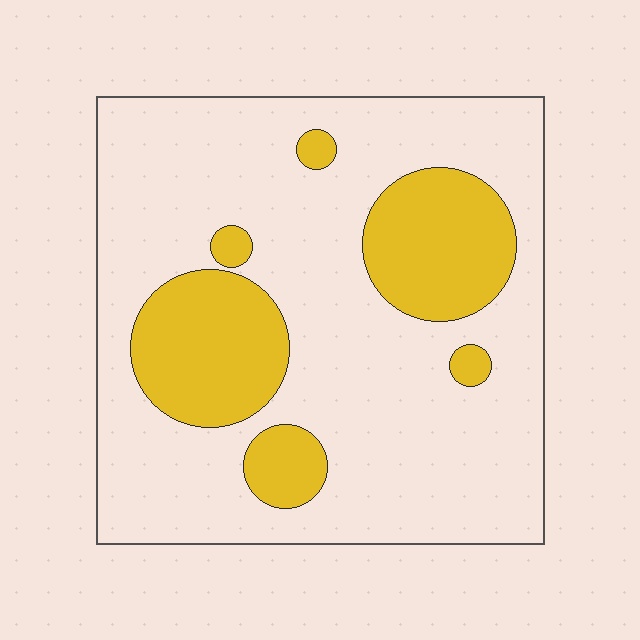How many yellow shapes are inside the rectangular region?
6.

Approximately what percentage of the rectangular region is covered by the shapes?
Approximately 25%.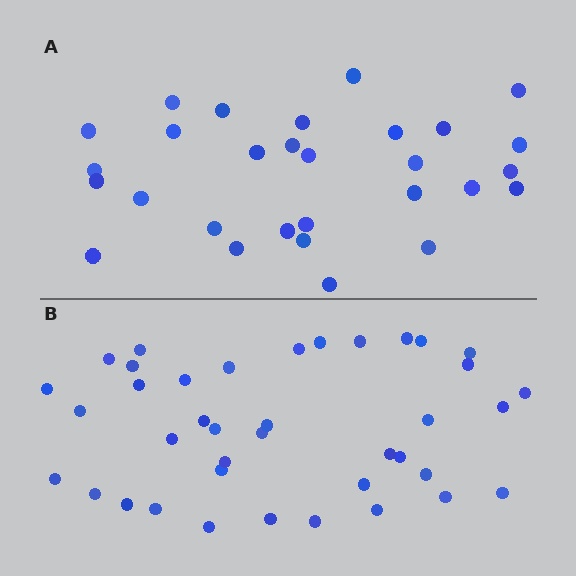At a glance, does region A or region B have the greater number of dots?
Region B (the bottom region) has more dots.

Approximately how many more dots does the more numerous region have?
Region B has roughly 10 or so more dots than region A.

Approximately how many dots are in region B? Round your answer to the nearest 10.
About 40 dots. (The exact count is 39, which rounds to 40.)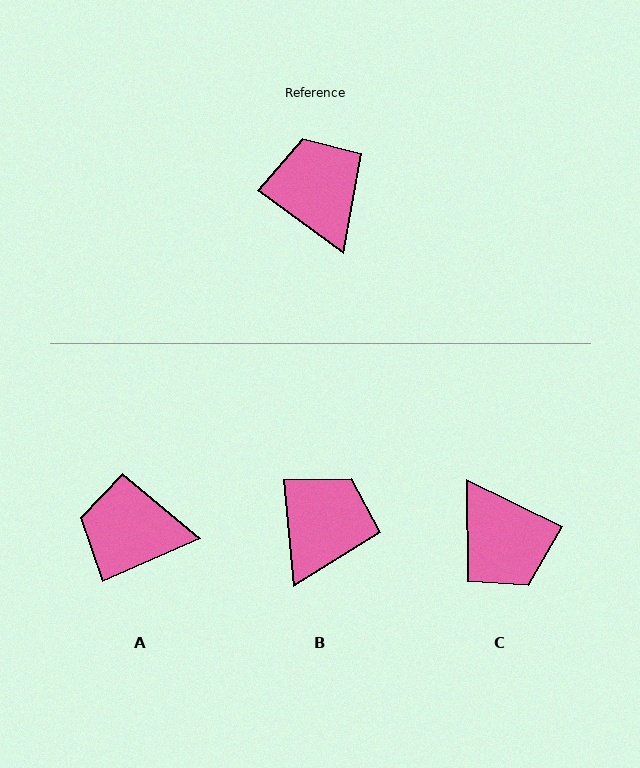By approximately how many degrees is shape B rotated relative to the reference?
Approximately 48 degrees clockwise.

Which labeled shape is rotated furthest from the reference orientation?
C, about 170 degrees away.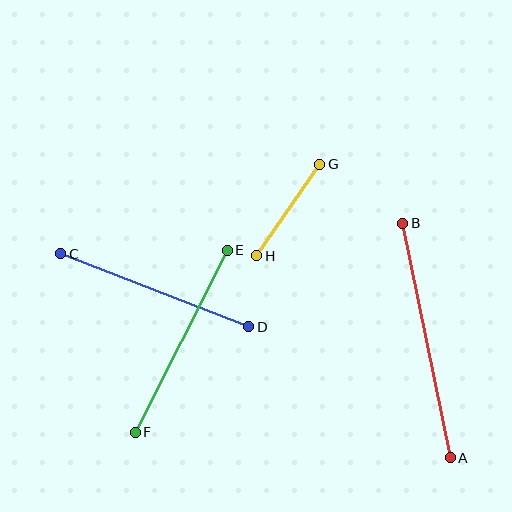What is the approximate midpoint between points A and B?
The midpoint is at approximately (426, 341) pixels.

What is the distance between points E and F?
The distance is approximately 204 pixels.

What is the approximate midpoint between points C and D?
The midpoint is at approximately (155, 290) pixels.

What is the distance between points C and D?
The distance is approximately 202 pixels.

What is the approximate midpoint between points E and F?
The midpoint is at approximately (181, 341) pixels.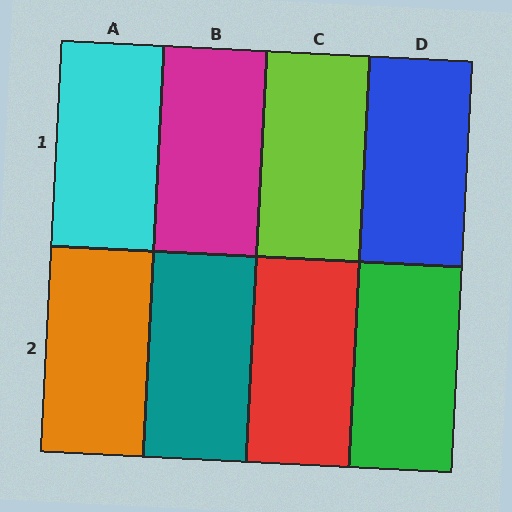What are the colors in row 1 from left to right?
Cyan, magenta, lime, blue.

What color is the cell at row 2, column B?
Teal.